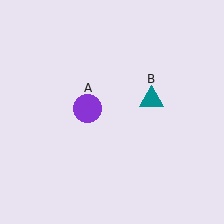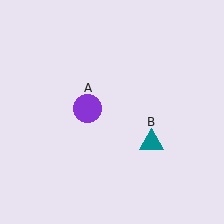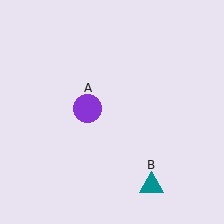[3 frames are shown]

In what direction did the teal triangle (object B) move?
The teal triangle (object B) moved down.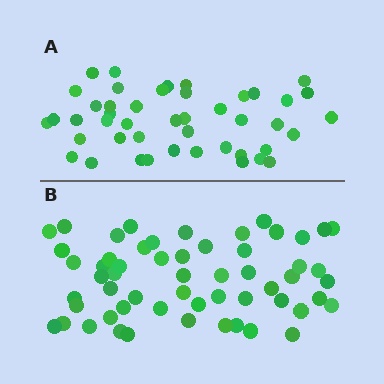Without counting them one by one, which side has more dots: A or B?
Region B (the bottom region) has more dots.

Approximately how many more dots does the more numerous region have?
Region B has roughly 12 or so more dots than region A.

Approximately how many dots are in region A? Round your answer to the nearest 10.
About 40 dots. (The exact count is 45, which rounds to 40.)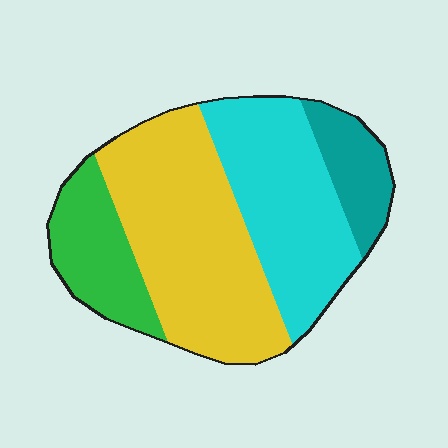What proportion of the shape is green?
Green covers 16% of the shape.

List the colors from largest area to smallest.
From largest to smallest: yellow, cyan, green, teal.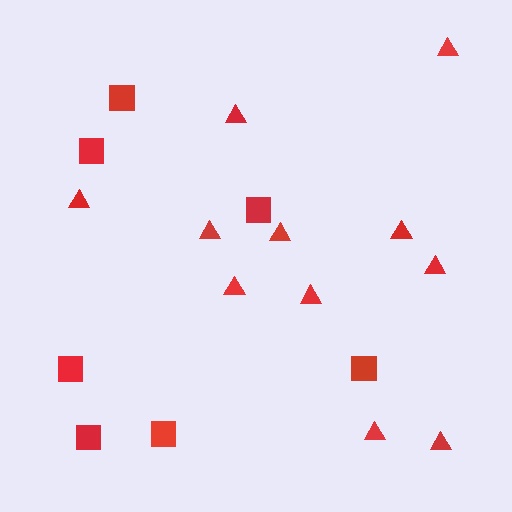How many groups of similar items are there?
There are 2 groups: one group of squares (7) and one group of triangles (11).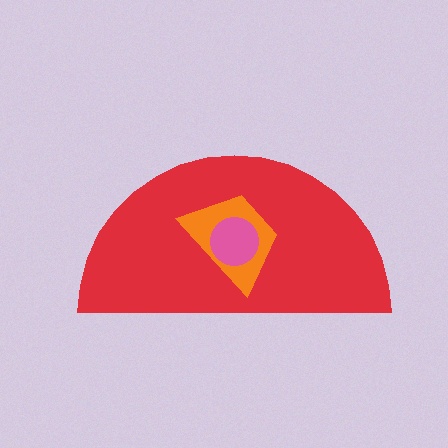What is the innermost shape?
The pink circle.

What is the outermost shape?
The red semicircle.